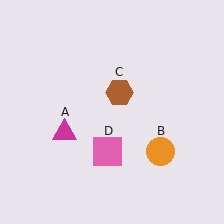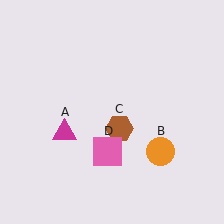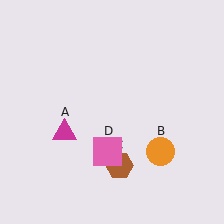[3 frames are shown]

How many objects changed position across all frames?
1 object changed position: brown hexagon (object C).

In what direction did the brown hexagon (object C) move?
The brown hexagon (object C) moved down.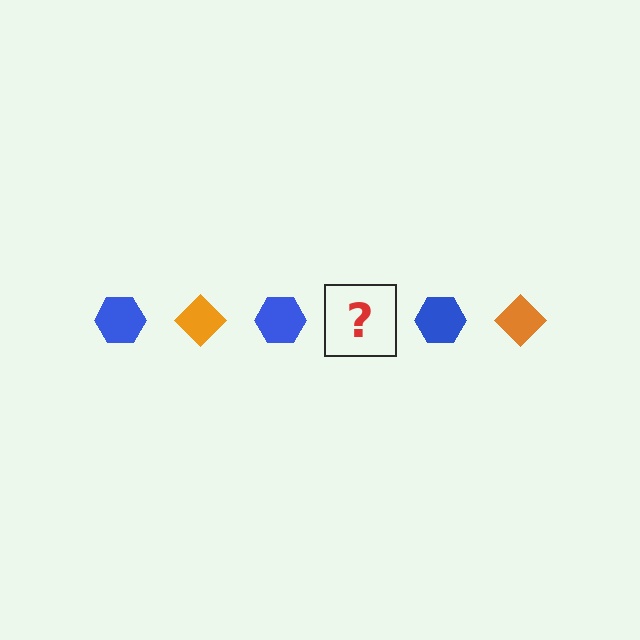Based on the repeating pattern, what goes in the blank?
The blank should be an orange diamond.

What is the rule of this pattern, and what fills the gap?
The rule is that the pattern alternates between blue hexagon and orange diamond. The gap should be filled with an orange diamond.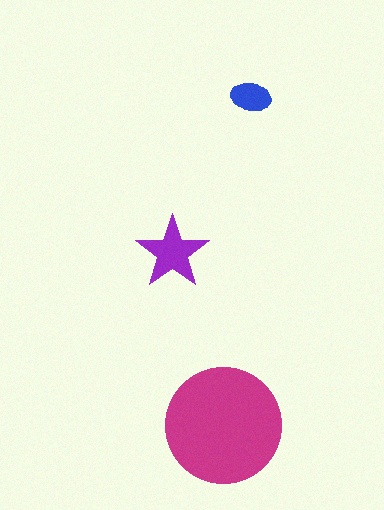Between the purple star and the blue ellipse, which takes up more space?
The purple star.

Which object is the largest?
The magenta circle.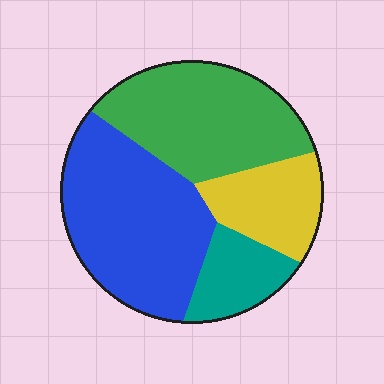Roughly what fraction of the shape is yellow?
Yellow takes up about one sixth (1/6) of the shape.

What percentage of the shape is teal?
Teal takes up about one eighth (1/8) of the shape.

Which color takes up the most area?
Blue, at roughly 40%.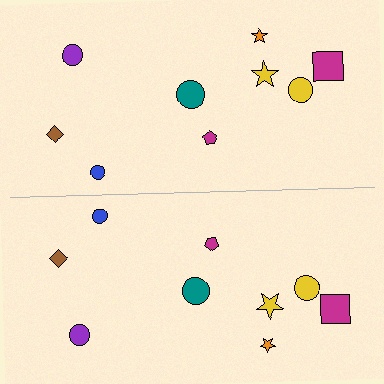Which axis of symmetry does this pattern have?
The pattern has a horizontal axis of symmetry running through the center of the image.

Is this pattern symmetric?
Yes, this pattern has bilateral (reflection) symmetry.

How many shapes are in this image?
There are 18 shapes in this image.